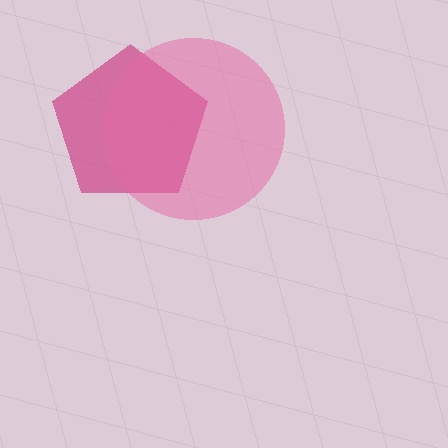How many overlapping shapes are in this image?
There are 2 overlapping shapes in the image.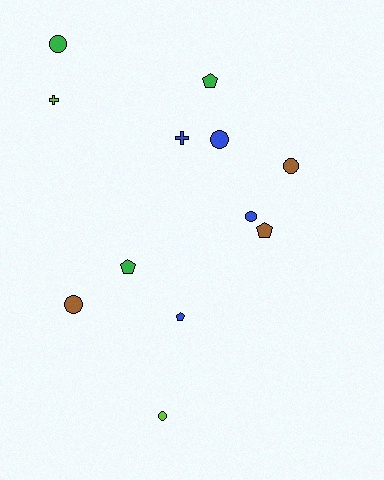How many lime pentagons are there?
There are no lime pentagons.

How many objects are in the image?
There are 12 objects.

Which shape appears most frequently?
Circle, with 6 objects.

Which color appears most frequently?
Blue, with 4 objects.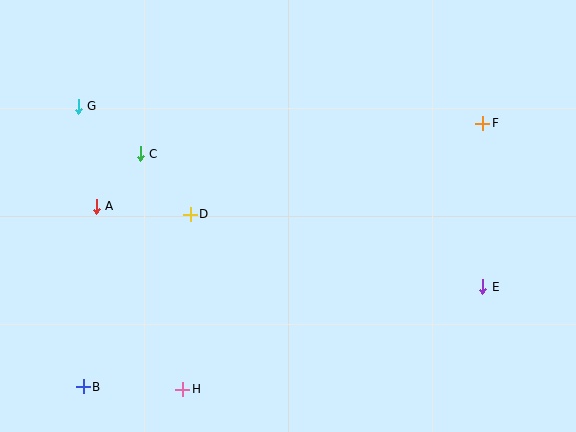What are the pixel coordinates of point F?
Point F is at (483, 123).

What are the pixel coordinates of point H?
Point H is at (183, 389).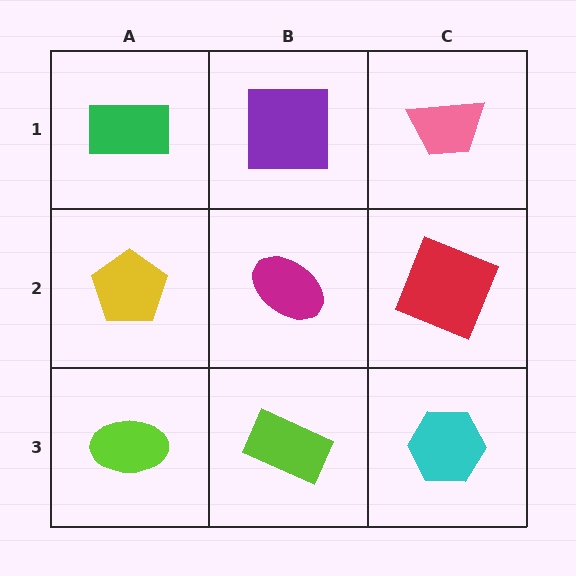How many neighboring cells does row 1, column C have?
2.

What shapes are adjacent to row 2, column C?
A pink trapezoid (row 1, column C), a cyan hexagon (row 3, column C), a magenta ellipse (row 2, column B).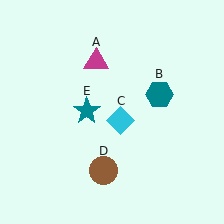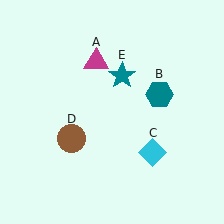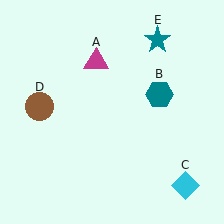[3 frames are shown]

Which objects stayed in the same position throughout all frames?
Magenta triangle (object A) and teal hexagon (object B) remained stationary.